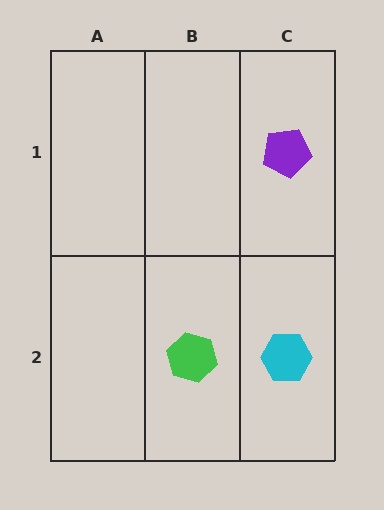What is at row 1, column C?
A purple pentagon.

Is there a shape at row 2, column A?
No, that cell is empty.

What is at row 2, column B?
A green hexagon.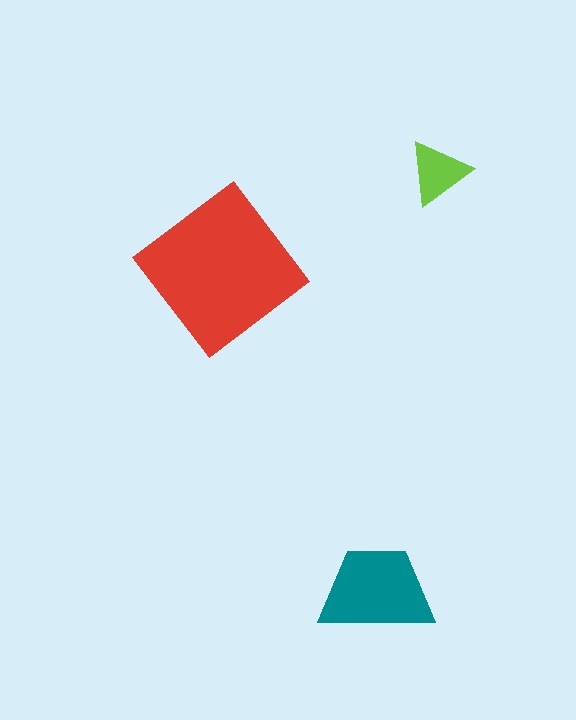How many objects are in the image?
There are 3 objects in the image.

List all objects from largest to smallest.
The red diamond, the teal trapezoid, the lime triangle.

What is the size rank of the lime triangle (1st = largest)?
3rd.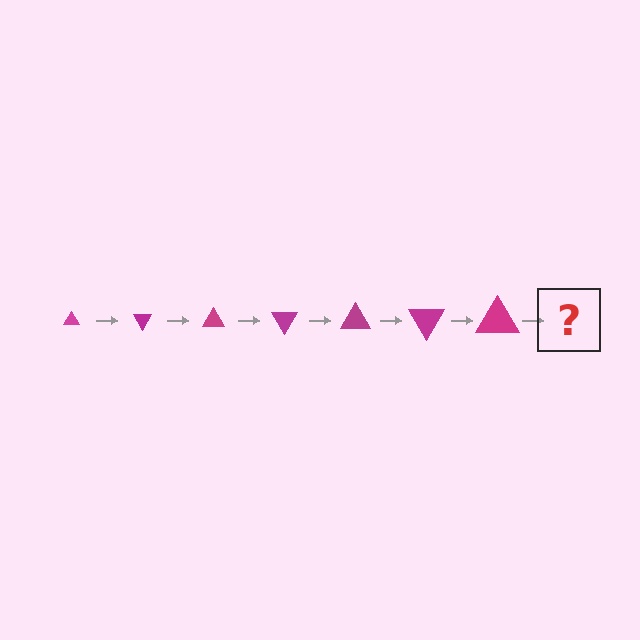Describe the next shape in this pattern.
It should be a triangle, larger than the previous one and rotated 420 degrees from the start.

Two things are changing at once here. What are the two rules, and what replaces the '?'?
The two rules are that the triangle grows larger each step and it rotates 60 degrees each step. The '?' should be a triangle, larger than the previous one and rotated 420 degrees from the start.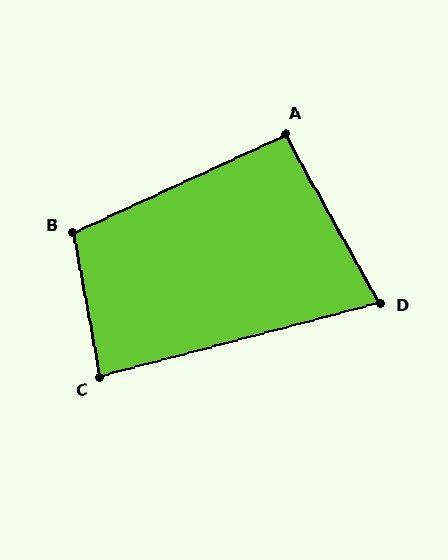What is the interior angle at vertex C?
Approximately 85 degrees (approximately right).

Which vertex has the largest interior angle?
B, at approximately 104 degrees.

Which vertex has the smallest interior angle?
D, at approximately 76 degrees.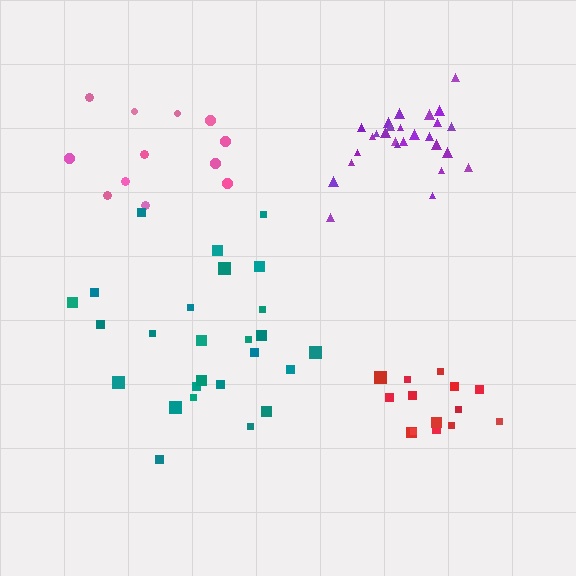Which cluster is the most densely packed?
Red.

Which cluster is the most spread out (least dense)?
Pink.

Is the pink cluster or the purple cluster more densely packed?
Purple.